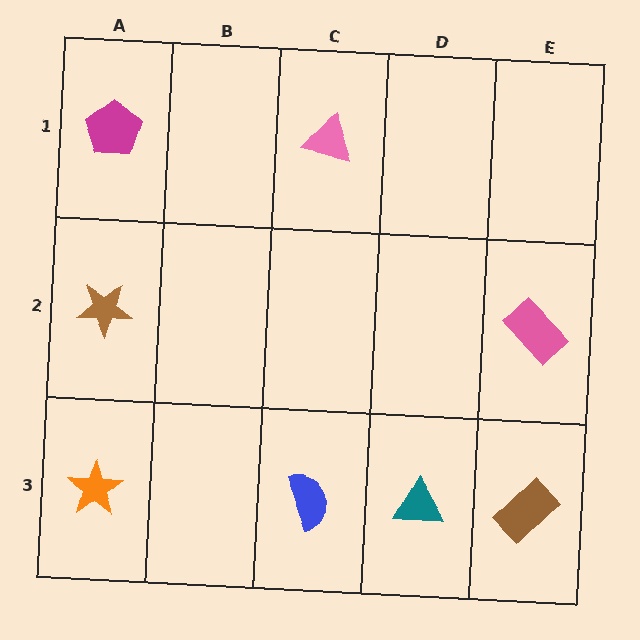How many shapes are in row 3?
4 shapes.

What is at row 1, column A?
A magenta pentagon.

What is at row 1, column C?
A pink triangle.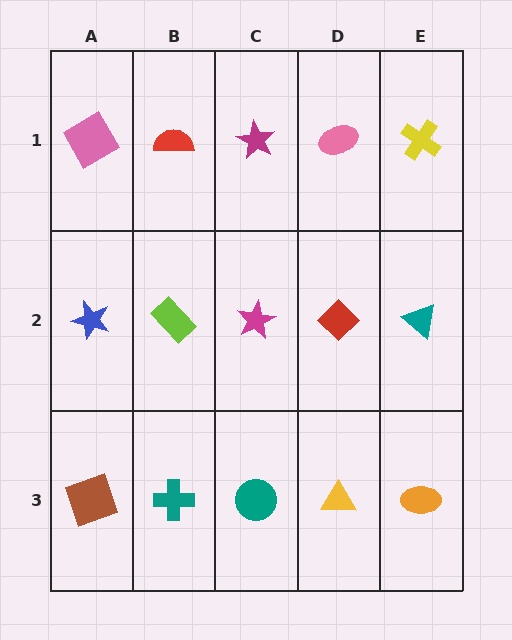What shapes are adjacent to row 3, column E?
A teal triangle (row 2, column E), a yellow triangle (row 3, column D).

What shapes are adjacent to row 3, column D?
A red diamond (row 2, column D), a teal circle (row 3, column C), an orange ellipse (row 3, column E).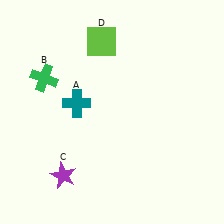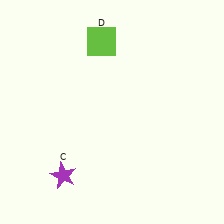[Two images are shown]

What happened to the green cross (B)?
The green cross (B) was removed in Image 2. It was in the top-left area of Image 1.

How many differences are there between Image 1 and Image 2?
There are 2 differences between the two images.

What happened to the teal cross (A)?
The teal cross (A) was removed in Image 2. It was in the top-left area of Image 1.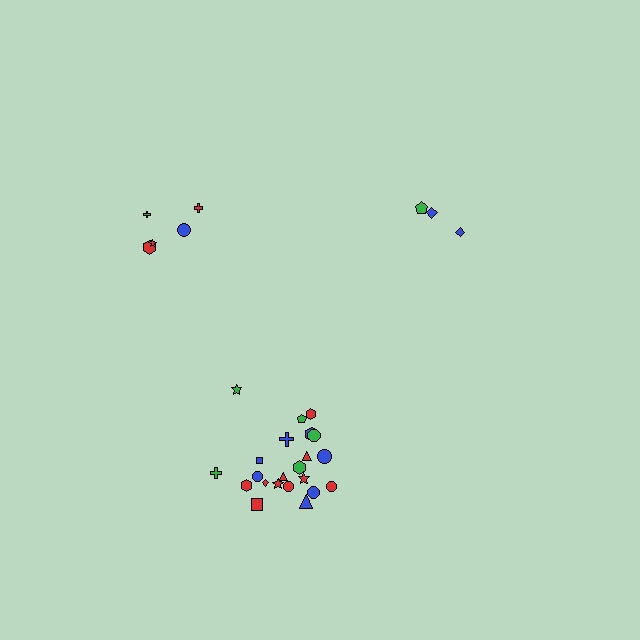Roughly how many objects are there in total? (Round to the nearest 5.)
Roughly 30 objects in total.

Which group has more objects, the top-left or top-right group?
The top-left group.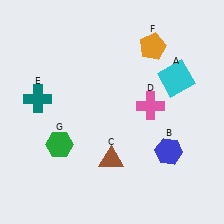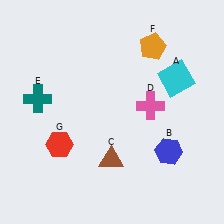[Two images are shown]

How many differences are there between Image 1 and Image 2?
There is 1 difference between the two images.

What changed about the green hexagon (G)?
In Image 1, G is green. In Image 2, it changed to red.